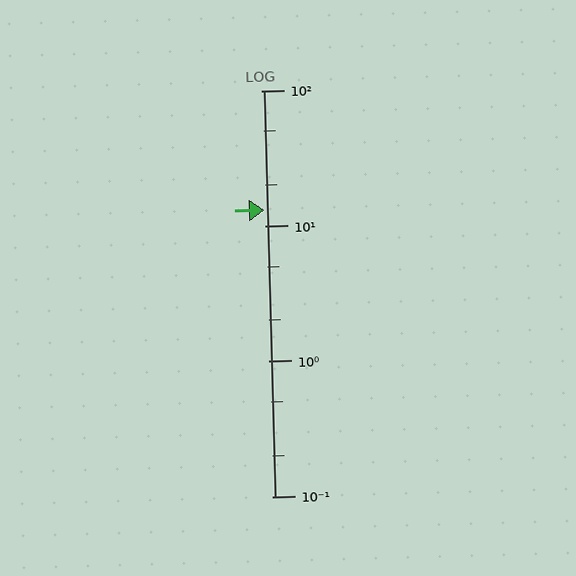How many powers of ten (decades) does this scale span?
The scale spans 3 decades, from 0.1 to 100.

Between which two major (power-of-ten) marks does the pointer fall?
The pointer is between 10 and 100.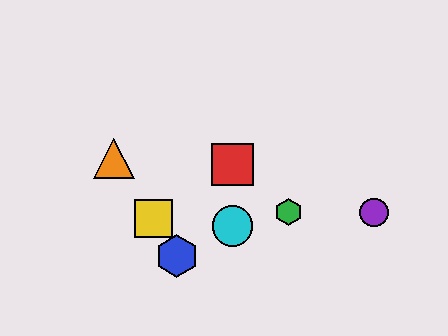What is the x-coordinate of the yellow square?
The yellow square is at x≈153.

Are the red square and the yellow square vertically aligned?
No, the red square is at x≈232 and the yellow square is at x≈153.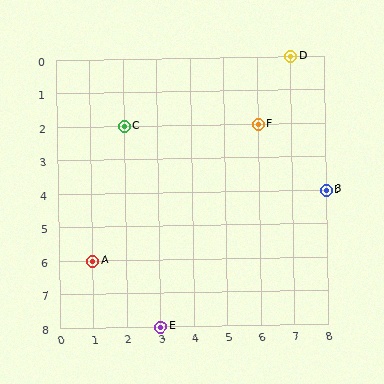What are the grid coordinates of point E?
Point E is at grid coordinates (3, 8).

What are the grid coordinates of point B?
Point B is at grid coordinates (8, 4).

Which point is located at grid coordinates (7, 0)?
Point D is at (7, 0).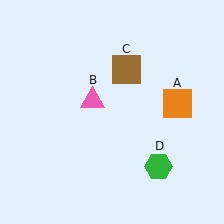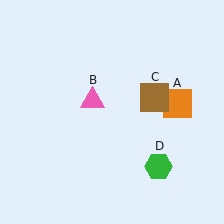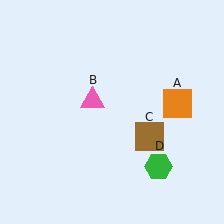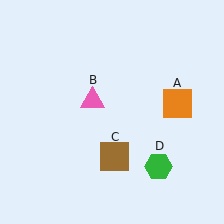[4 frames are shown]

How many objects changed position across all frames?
1 object changed position: brown square (object C).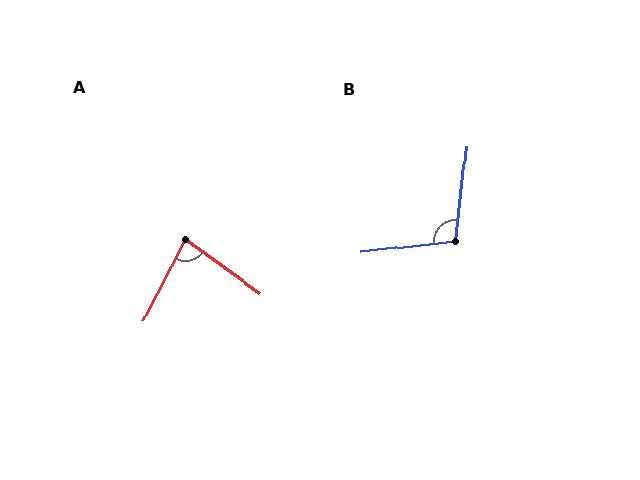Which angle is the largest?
B, at approximately 103 degrees.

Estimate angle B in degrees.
Approximately 103 degrees.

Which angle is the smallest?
A, at approximately 82 degrees.